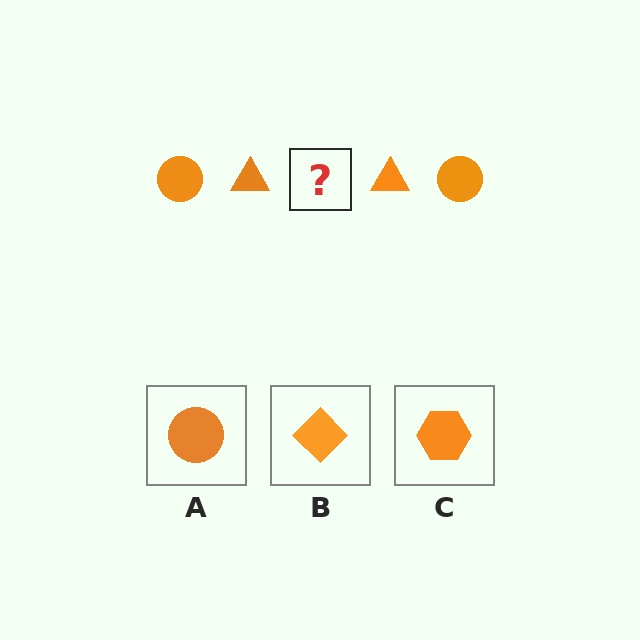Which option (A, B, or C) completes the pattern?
A.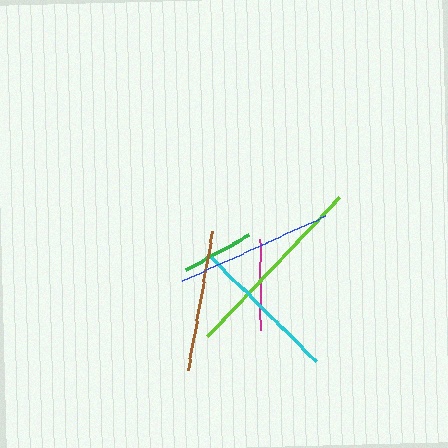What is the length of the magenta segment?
The magenta segment is approximately 91 pixels long.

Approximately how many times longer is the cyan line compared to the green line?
The cyan line is approximately 2.0 times the length of the green line.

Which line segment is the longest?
The lime line is the longest at approximately 192 pixels.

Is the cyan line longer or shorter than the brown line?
The cyan line is longer than the brown line.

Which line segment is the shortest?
The green line is the shortest at approximately 72 pixels.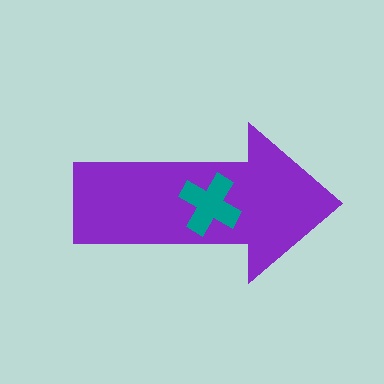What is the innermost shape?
The teal cross.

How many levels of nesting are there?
2.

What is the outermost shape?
The purple arrow.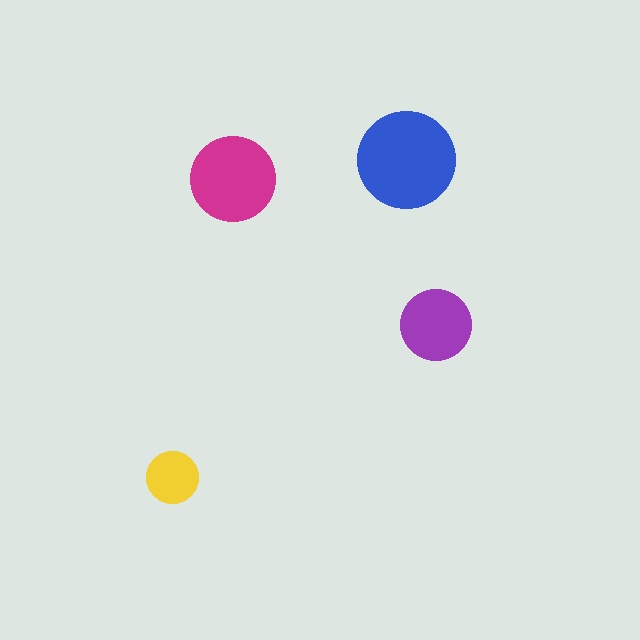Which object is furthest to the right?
The purple circle is rightmost.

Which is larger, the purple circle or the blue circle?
The blue one.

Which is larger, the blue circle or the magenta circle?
The blue one.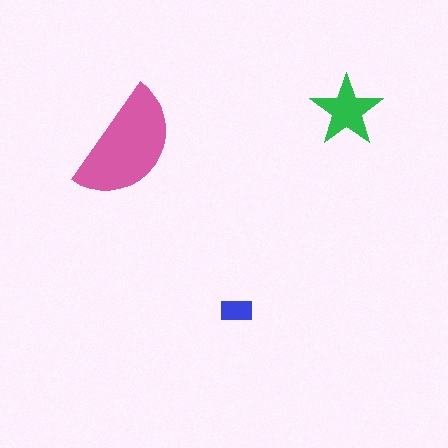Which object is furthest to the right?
The green star is rightmost.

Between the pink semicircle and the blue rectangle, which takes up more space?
The pink semicircle.